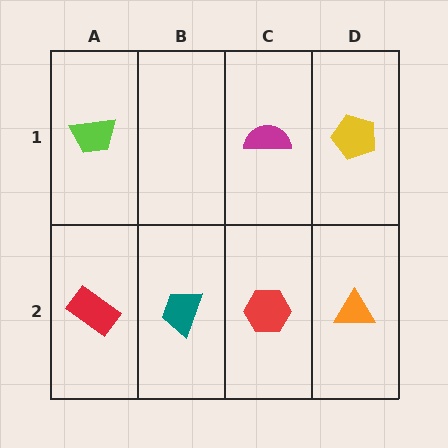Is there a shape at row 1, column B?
No, that cell is empty.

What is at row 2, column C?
A red hexagon.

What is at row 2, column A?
A red rectangle.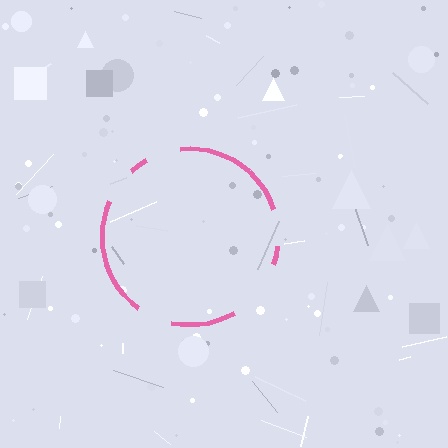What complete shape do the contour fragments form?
The contour fragments form a circle.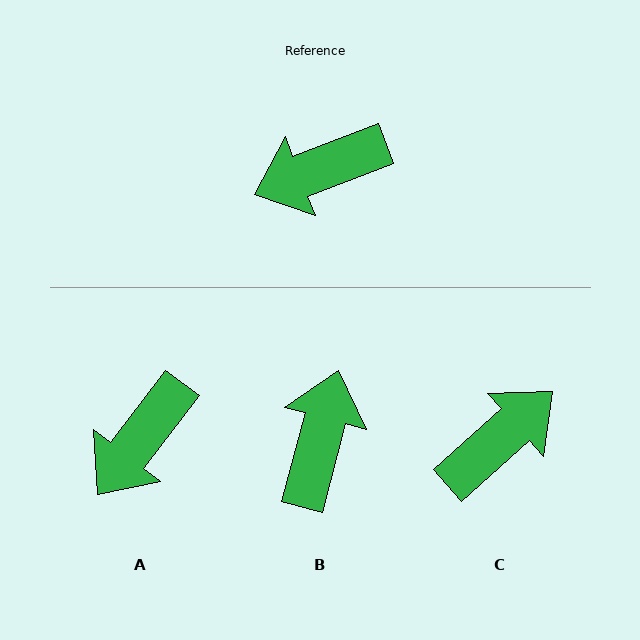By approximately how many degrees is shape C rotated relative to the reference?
Approximately 159 degrees clockwise.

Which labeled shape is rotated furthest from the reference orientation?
C, about 159 degrees away.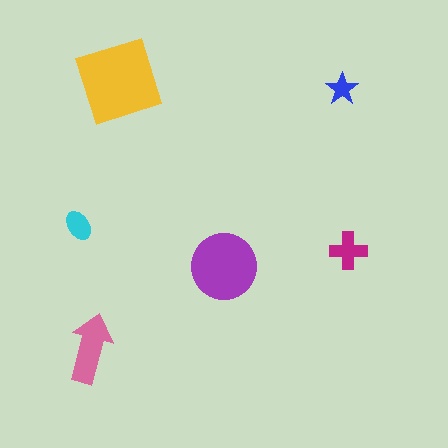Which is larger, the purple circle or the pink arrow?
The purple circle.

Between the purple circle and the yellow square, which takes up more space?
The yellow square.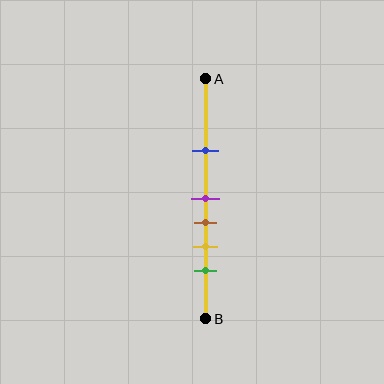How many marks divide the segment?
There are 5 marks dividing the segment.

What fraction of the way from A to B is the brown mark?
The brown mark is approximately 60% (0.6) of the way from A to B.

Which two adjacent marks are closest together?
The purple and brown marks are the closest adjacent pair.